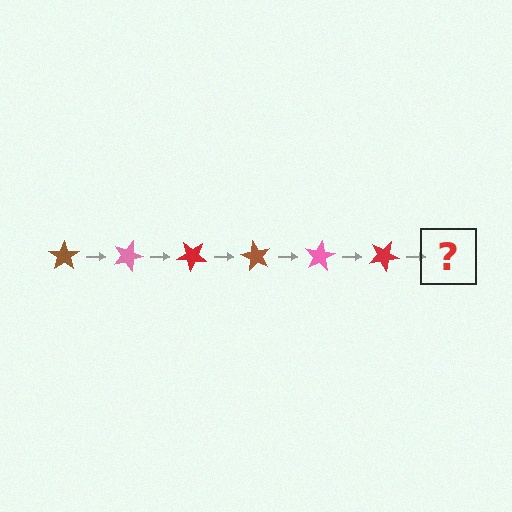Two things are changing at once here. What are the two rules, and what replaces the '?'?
The two rules are that it rotates 20 degrees each step and the color cycles through brown, pink, and red. The '?' should be a brown star, rotated 120 degrees from the start.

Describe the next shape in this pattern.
It should be a brown star, rotated 120 degrees from the start.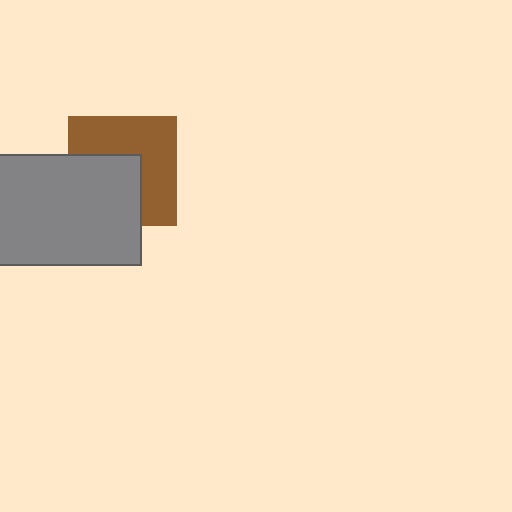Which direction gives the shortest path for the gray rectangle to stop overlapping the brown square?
Moving toward the lower-left gives the shortest separation.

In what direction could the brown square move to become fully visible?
The brown square could move toward the upper-right. That would shift it out from behind the gray rectangle entirely.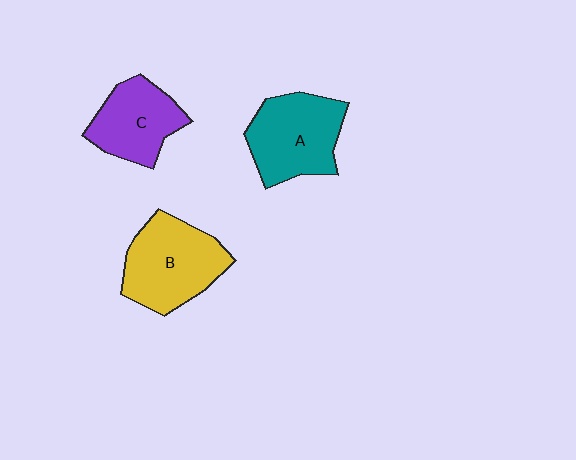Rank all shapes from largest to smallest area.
From largest to smallest: B (yellow), A (teal), C (purple).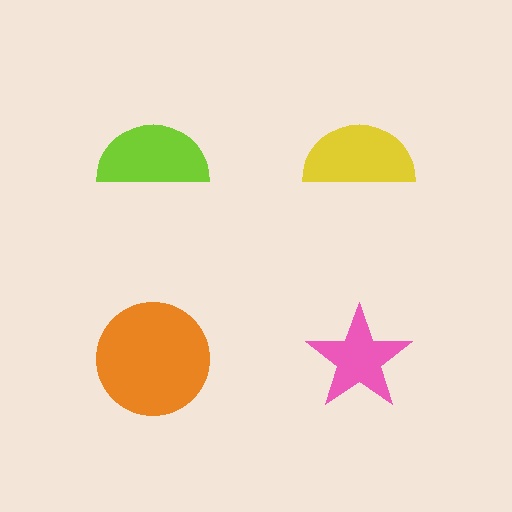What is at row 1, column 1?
A lime semicircle.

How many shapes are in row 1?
2 shapes.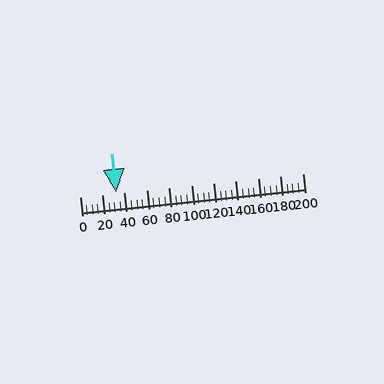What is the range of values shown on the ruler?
The ruler shows values from 0 to 200.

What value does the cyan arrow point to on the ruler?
The cyan arrow points to approximately 33.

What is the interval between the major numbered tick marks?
The major tick marks are spaced 20 units apart.